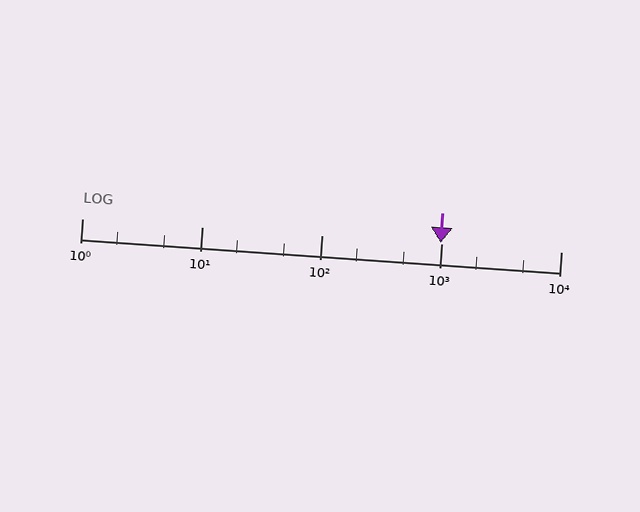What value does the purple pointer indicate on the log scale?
The pointer indicates approximately 990.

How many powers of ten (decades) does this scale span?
The scale spans 4 decades, from 1 to 10000.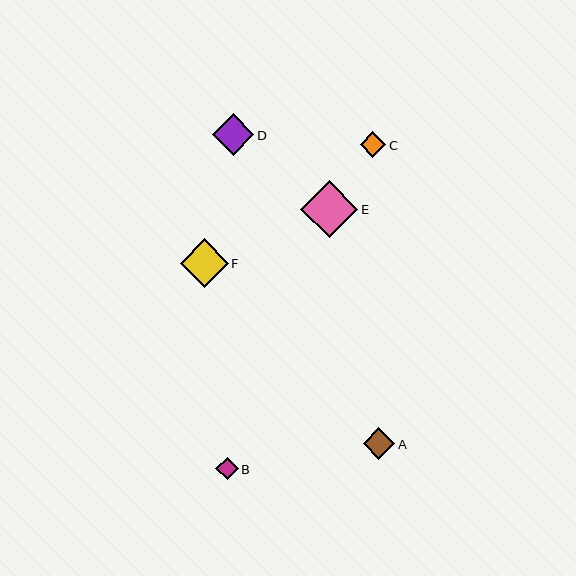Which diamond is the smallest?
Diamond B is the smallest with a size of approximately 23 pixels.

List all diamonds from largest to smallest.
From largest to smallest: E, F, D, A, C, B.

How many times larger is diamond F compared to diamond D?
Diamond F is approximately 1.2 times the size of diamond D.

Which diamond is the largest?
Diamond E is the largest with a size of approximately 57 pixels.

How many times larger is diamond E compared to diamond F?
Diamond E is approximately 1.2 times the size of diamond F.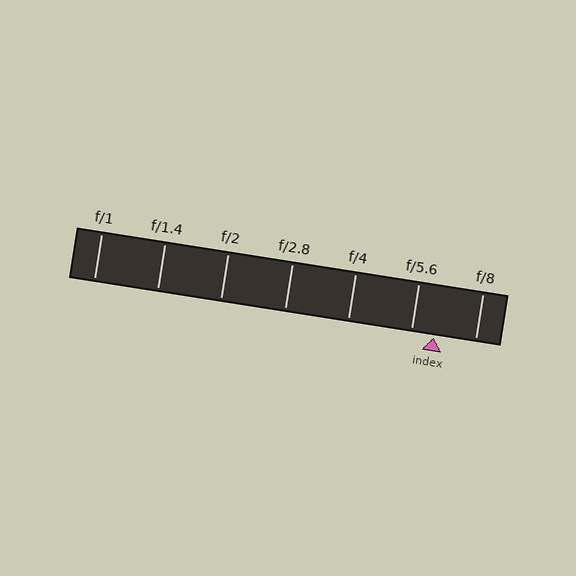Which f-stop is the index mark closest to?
The index mark is closest to f/5.6.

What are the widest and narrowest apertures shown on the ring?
The widest aperture shown is f/1 and the narrowest is f/8.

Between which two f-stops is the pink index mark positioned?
The index mark is between f/5.6 and f/8.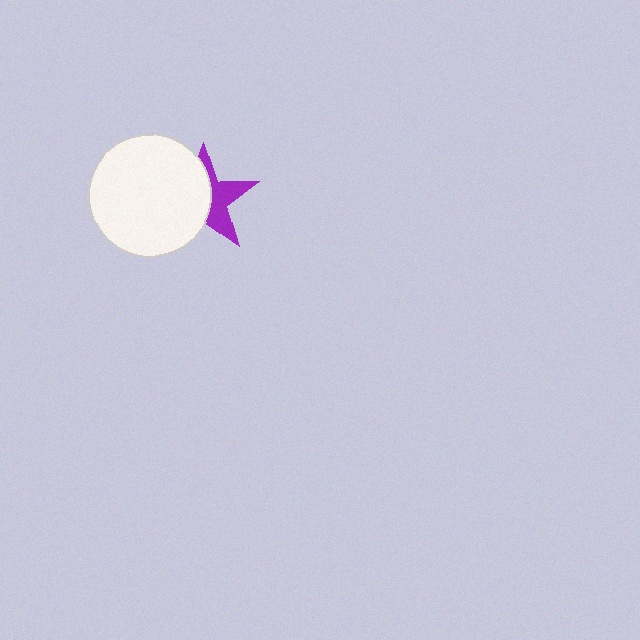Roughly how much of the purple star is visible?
A small part of it is visible (roughly 44%).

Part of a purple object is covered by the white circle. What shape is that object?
It is a star.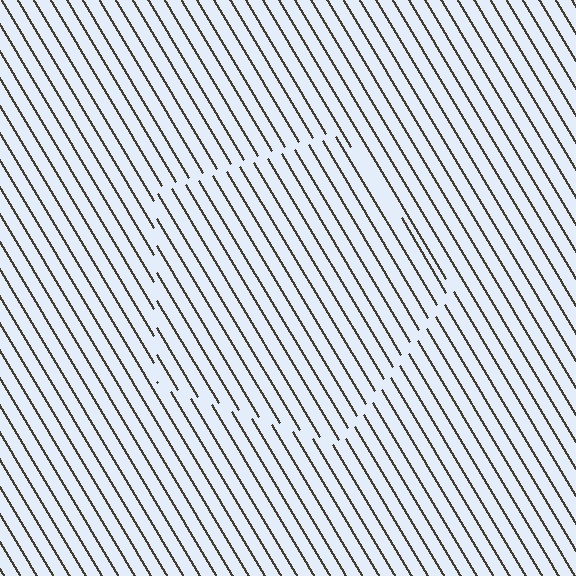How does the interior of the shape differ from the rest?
The interior of the shape contains the same grating, shifted by half a period — the contour is defined by the phase discontinuity where line-ends from the inner and outer gratings abut.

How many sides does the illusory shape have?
5 sides — the line-ends trace a pentagon.